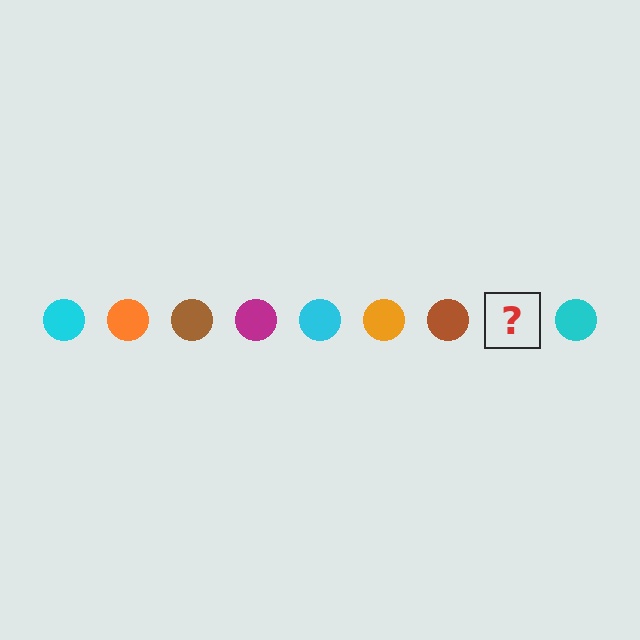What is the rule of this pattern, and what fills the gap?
The rule is that the pattern cycles through cyan, orange, brown, magenta circles. The gap should be filled with a magenta circle.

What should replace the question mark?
The question mark should be replaced with a magenta circle.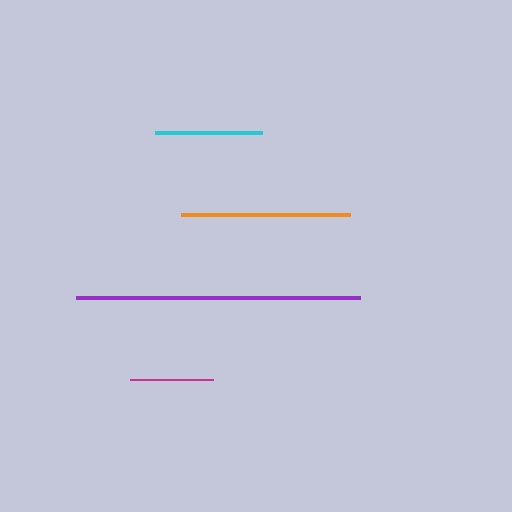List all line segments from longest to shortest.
From longest to shortest: purple, orange, cyan, magenta.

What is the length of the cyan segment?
The cyan segment is approximately 107 pixels long.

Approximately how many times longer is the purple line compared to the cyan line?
The purple line is approximately 2.6 times the length of the cyan line.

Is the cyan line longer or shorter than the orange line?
The orange line is longer than the cyan line.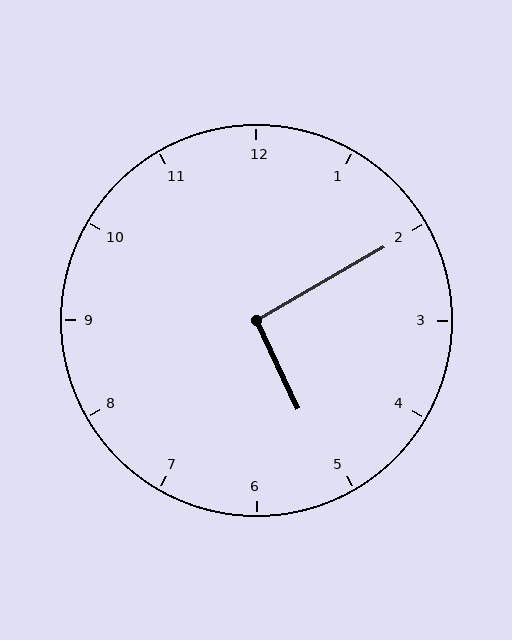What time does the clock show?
5:10.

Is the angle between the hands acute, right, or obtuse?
It is right.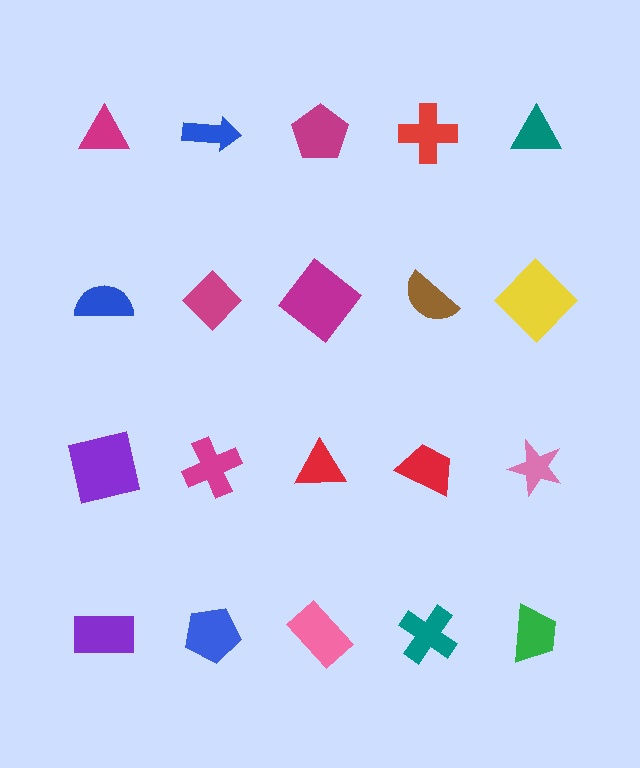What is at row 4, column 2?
A blue pentagon.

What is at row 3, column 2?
A magenta cross.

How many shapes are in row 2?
5 shapes.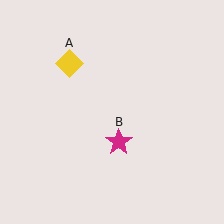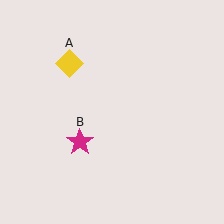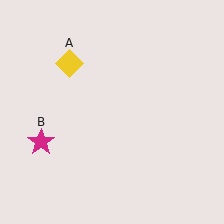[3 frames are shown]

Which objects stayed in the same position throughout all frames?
Yellow diamond (object A) remained stationary.